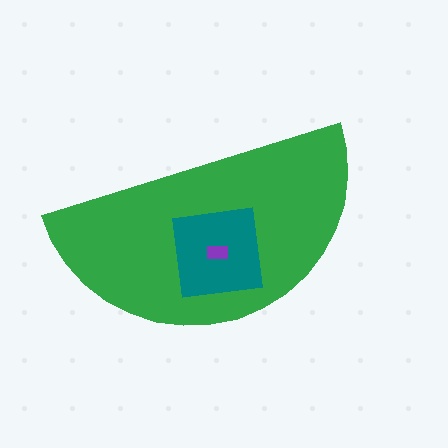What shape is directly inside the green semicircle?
The teal square.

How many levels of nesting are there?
3.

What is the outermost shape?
The green semicircle.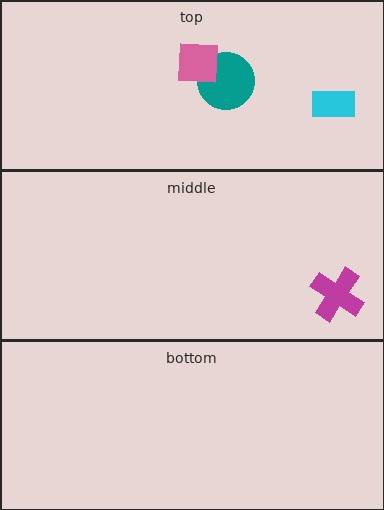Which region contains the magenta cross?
The middle region.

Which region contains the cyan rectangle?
The top region.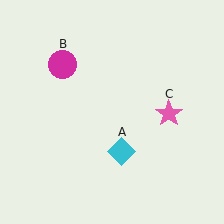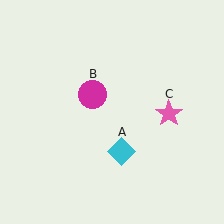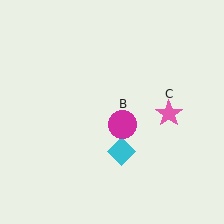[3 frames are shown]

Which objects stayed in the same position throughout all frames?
Cyan diamond (object A) and pink star (object C) remained stationary.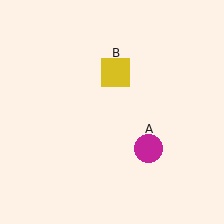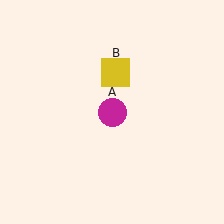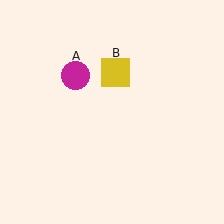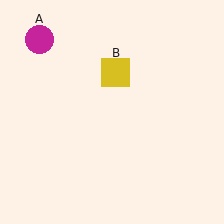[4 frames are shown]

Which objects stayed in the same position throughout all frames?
Yellow square (object B) remained stationary.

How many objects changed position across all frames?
1 object changed position: magenta circle (object A).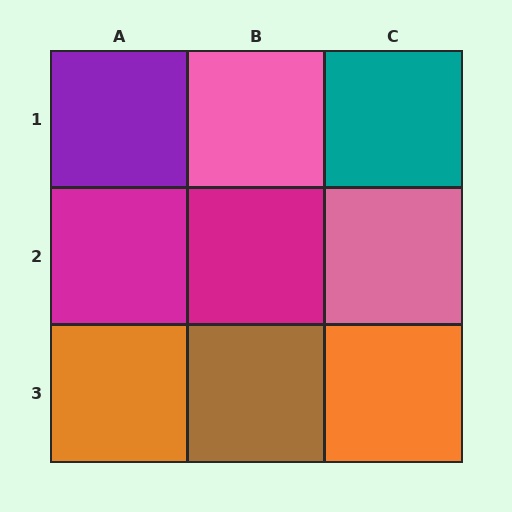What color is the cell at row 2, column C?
Pink.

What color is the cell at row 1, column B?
Pink.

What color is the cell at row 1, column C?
Teal.